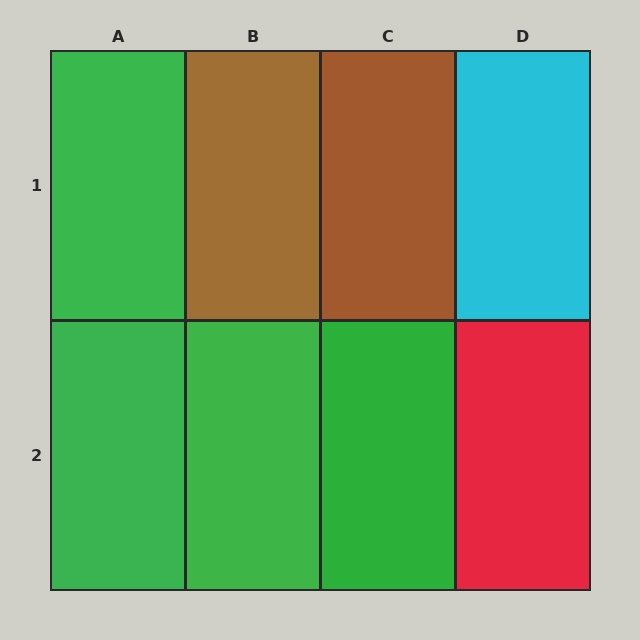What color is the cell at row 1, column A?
Green.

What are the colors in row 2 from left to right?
Green, green, green, red.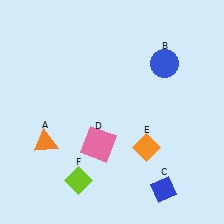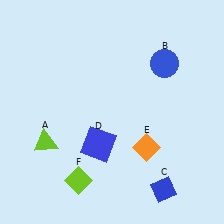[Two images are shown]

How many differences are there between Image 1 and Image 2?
There are 2 differences between the two images.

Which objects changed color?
A changed from orange to lime. D changed from pink to blue.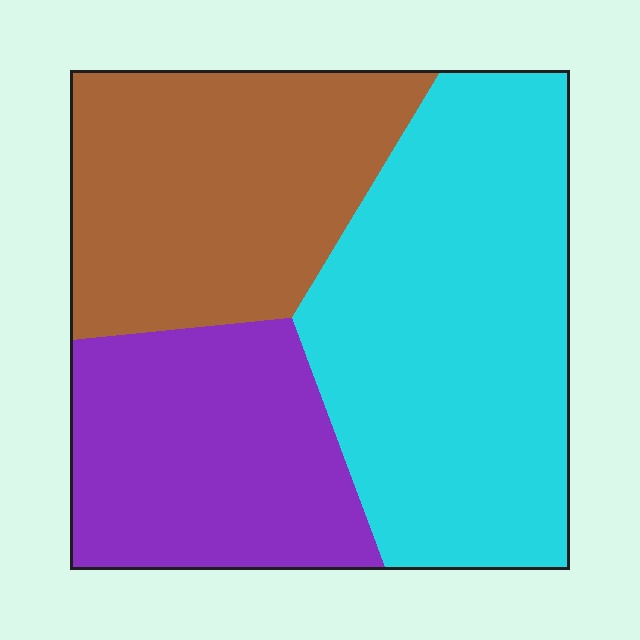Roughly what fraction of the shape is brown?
Brown covers about 30% of the shape.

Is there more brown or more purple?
Brown.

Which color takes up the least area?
Purple, at roughly 25%.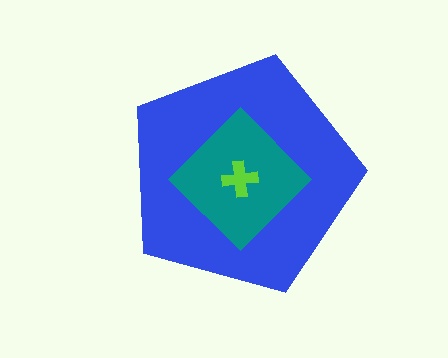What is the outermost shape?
The blue pentagon.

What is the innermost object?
The lime cross.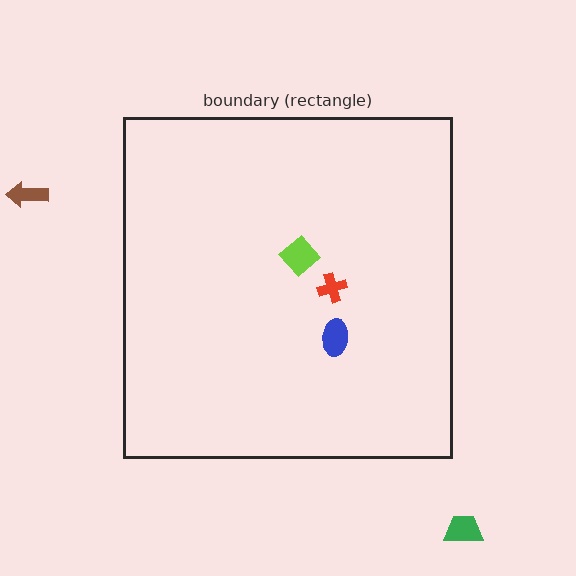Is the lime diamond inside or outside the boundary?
Inside.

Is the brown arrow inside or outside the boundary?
Outside.